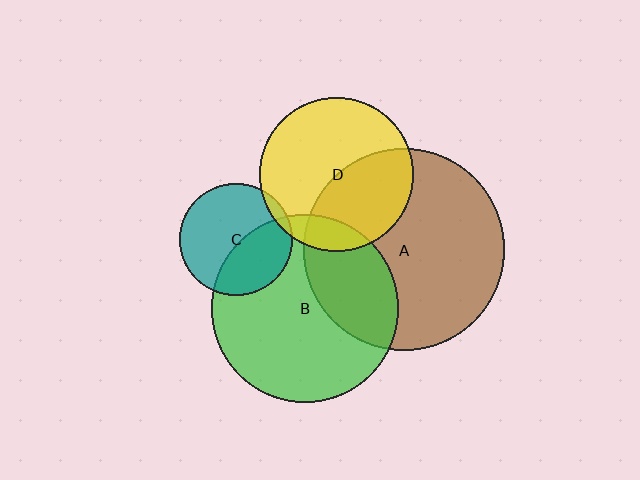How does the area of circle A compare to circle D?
Approximately 1.7 times.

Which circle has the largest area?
Circle A (brown).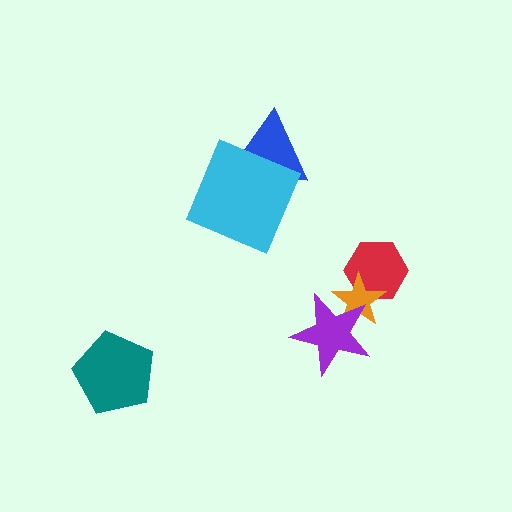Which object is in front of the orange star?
The purple star is in front of the orange star.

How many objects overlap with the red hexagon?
1 object overlaps with the red hexagon.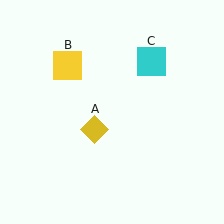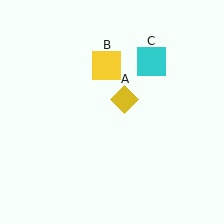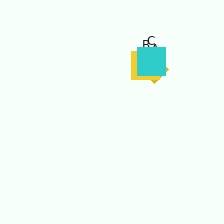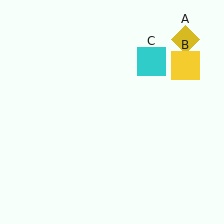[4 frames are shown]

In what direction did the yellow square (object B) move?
The yellow square (object B) moved right.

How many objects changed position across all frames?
2 objects changed position: yellow diamond (object A), yellow square (object B).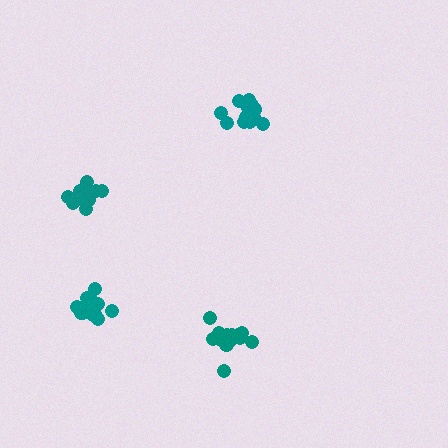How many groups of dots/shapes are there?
There are 4 groups.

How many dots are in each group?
Group 1: 16 dots, Group 2: 14 dots, Group 3: 16 dots, Group 4: 17 dots (63 total).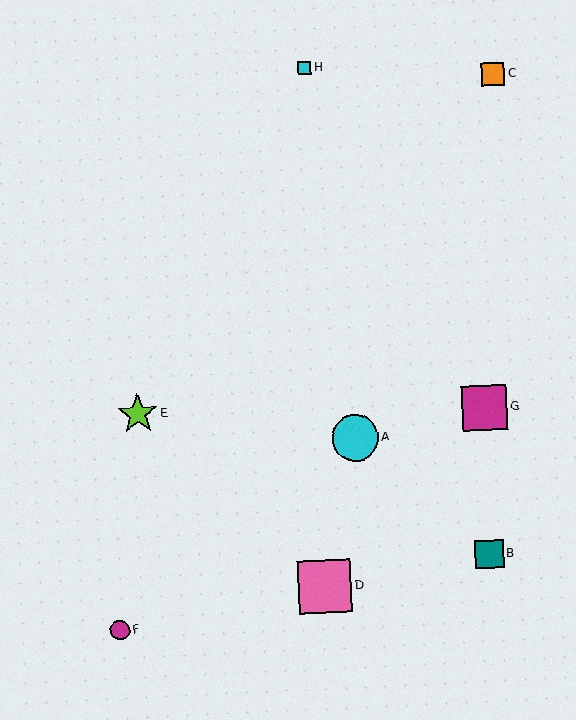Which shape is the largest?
The pink square (labeled D) is the largest.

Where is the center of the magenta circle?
The center of the magenta circle is at (120, 630).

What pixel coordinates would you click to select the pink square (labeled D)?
Click at (325, 587) to select the pink square D.